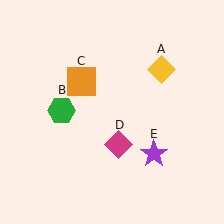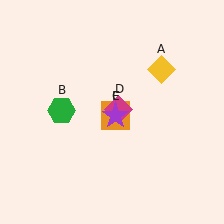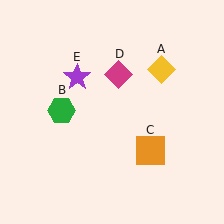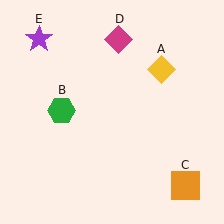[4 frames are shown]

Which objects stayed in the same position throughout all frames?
Yellow diamond (object A) and green hexagon (object B) remained stationary.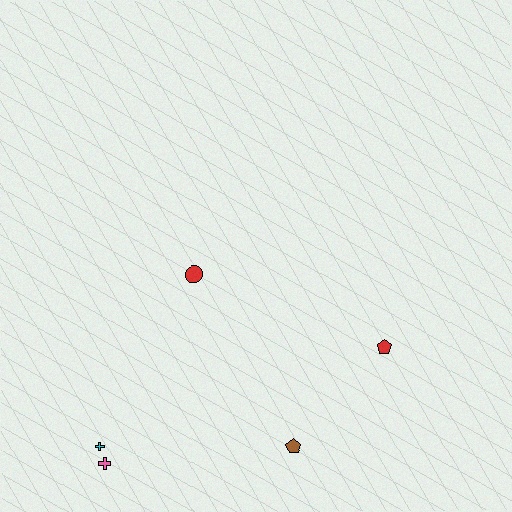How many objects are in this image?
There are 5 objects.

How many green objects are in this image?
There are no green objects.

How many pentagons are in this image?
There are 2 pentagons.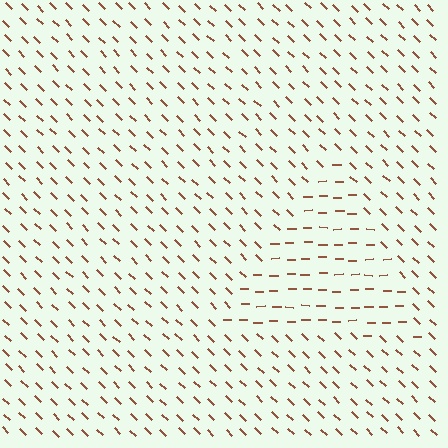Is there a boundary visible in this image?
Yes, there is a texture boundary formed by a change in line orientation.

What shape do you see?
I see a triangle.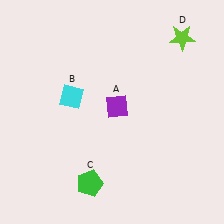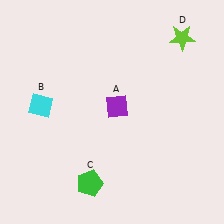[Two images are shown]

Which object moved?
The cyan diamond (B) moved left.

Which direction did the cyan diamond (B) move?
The cyan diamond (B) moved left.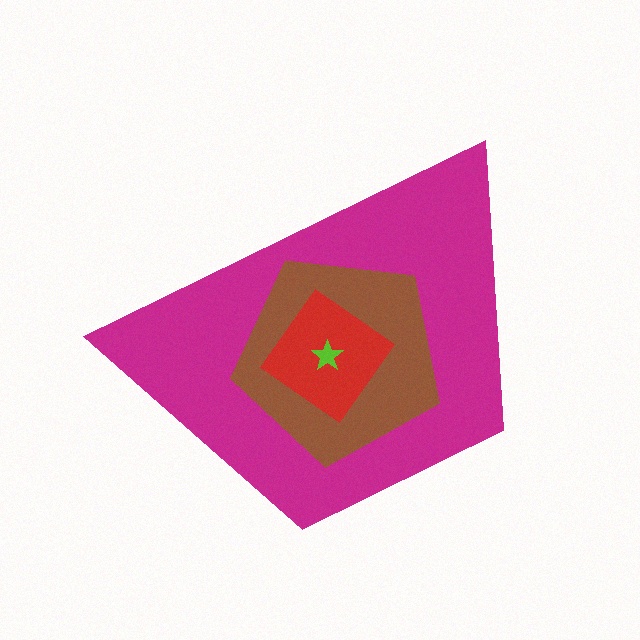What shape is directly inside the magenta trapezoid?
The brown pentagon.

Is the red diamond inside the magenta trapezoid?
Yes.